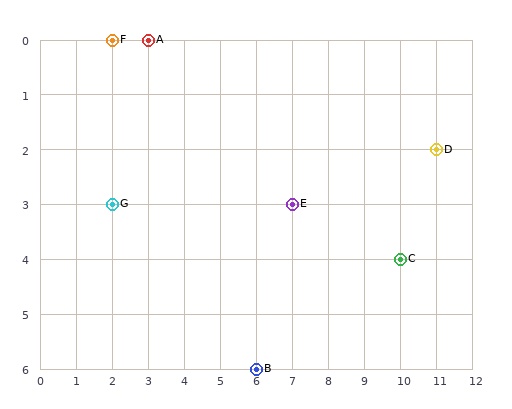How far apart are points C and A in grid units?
Points C and A are 7 columns and 4 rows apart (about 8.1 grid units diagonally).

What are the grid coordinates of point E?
Point E is at grid coordinates (7, 3).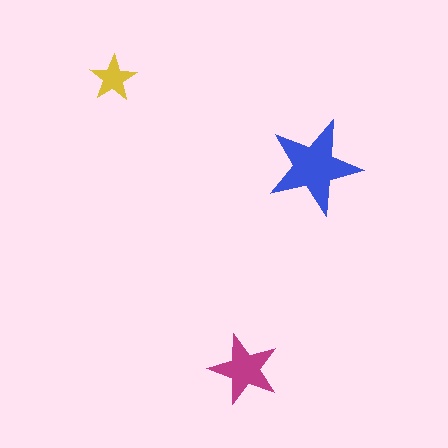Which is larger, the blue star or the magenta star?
The blue one.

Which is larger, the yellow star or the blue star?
The blue one.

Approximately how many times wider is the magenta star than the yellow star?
About 1.5 times wider.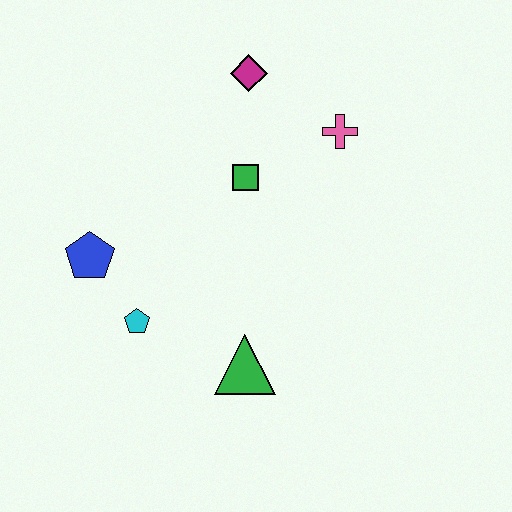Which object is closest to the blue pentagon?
The cyan pentagon is closest to the blue pentagon.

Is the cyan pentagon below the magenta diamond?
Yes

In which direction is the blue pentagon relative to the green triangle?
The blue pentagon is to the left of the green triangle.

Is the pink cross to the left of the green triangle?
No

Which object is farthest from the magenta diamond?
The green triangle is farthest from the magenta diamond.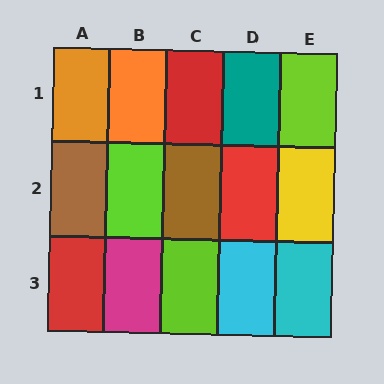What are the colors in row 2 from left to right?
Brown, lime, brown, red, yellow.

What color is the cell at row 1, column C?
Red.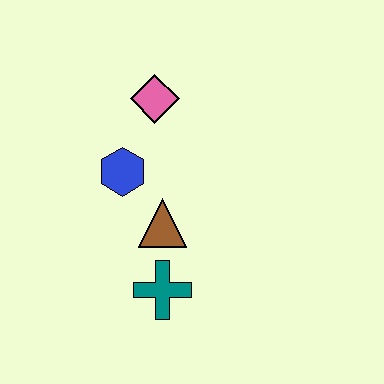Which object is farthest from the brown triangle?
The pink diamond is farthest from the brown triangle.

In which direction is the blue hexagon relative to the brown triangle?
The blue hexagon is above the brown triangle.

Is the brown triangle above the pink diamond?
No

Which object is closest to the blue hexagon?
The brown triangle is closest to the blue hexagon.